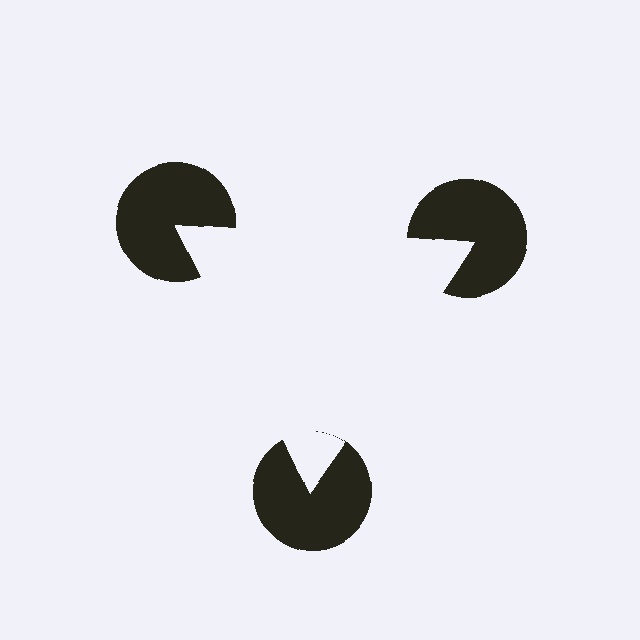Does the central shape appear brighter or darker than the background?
It typically appears slightly brighter than the background, even though no actual brightness change is drawn.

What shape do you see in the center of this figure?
An illusory triangle — its edges are inferred from the aligned wedge cuts in the pac-man discs, not physically drawn.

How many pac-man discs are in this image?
There are 3 — one at each vertex of the illusory triangle.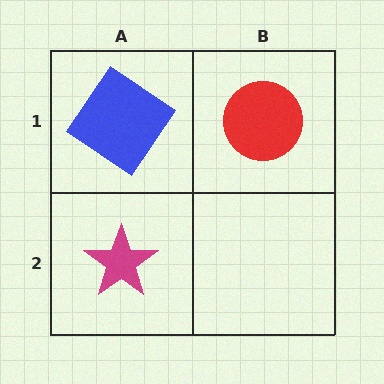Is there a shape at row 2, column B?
No, that cell is empty.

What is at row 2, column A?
A magenta star.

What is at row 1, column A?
A blue diamond.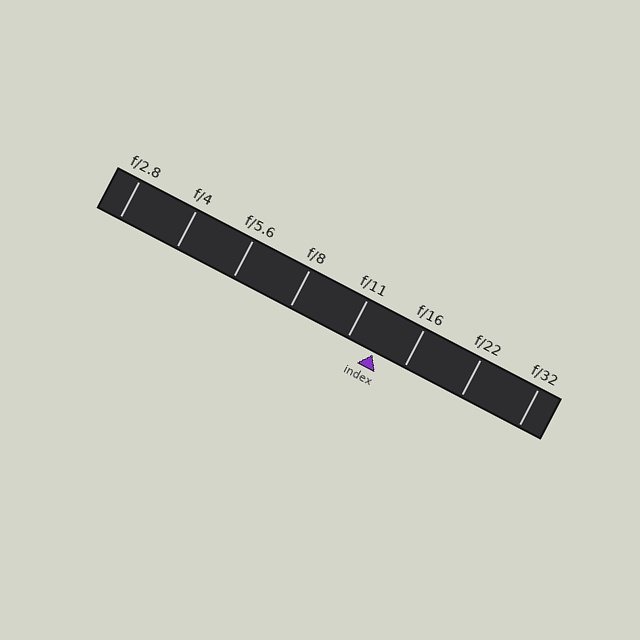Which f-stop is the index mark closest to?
The index mark is closest to f/11.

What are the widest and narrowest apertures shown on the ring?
The widest aperture shown is f/2.8 and the narrowest is f/32.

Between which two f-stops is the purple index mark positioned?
The index mark is between f/11 and f/16.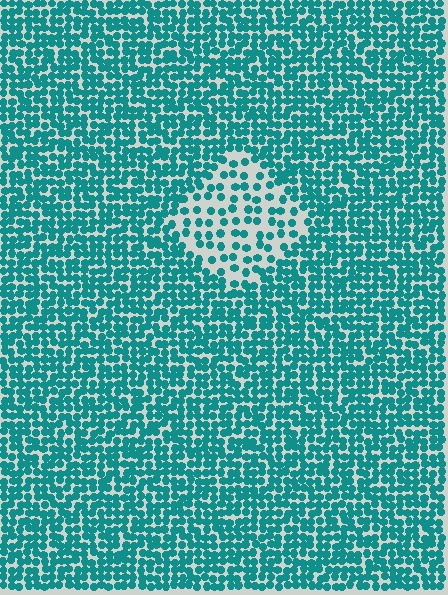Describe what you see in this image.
The image contains small teal elements arranged at two different densities. A diamond-shaped region is visible where the elements are less densely packed than the surrounding area.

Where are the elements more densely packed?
The elements are more densely packed outside the diamond boundary.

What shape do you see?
I see a diamond.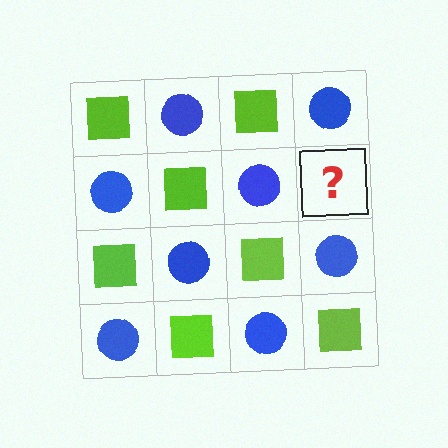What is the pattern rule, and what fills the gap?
The rule is that it alternates lime square and blue circle in a checkerboard pattern. The gap should be filled with a lime square.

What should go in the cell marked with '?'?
The missing cell should contain a lime square.